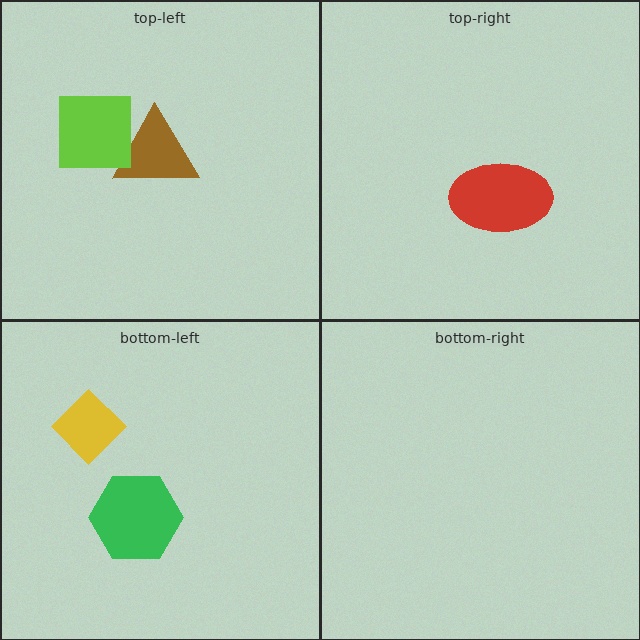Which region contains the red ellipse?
The top-right region.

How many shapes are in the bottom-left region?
2.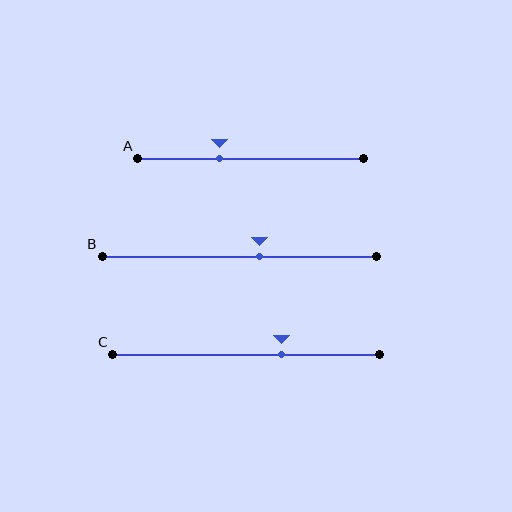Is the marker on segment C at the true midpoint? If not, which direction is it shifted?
No, the marker on segment C is shifted to the right by about 13% of the segment length.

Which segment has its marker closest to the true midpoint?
Segment B has its marker closest to the true midpoint.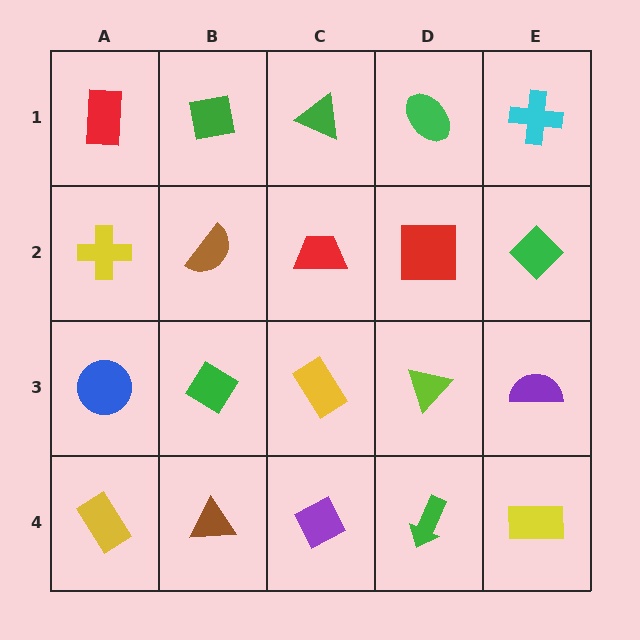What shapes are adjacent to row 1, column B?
A brown semicircle (row 2, column B), a red rectangle (row 1, column A), a green triangle (row 1, column C).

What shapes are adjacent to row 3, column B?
A brown semicircle (row 2, column B), a brown triangle (row 4, column B), a blue circle (row 3, column A), a yellow rectangle (row 3, column C).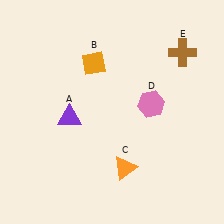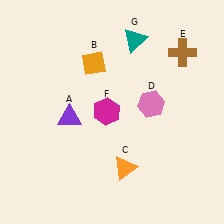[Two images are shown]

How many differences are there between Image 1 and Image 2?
There are 2 differences between the two images.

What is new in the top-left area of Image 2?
A magenta hexagon (F) was added in the top-left area of Image 2.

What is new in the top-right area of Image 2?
A teal triangle (G) was added in the top-right area of Image 2.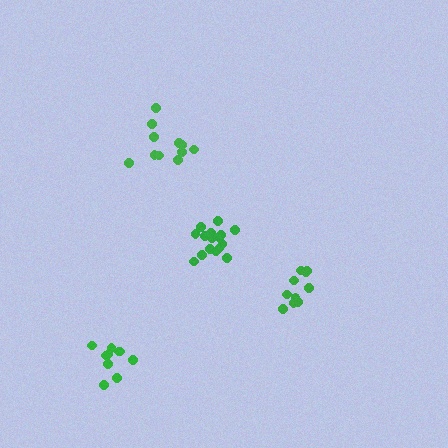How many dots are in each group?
Group 1: 16 dots, Group 2: 10 dots, Group 3: 11 dots, Group 4: 10 dots (47 total).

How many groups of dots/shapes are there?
There are 4 groups.